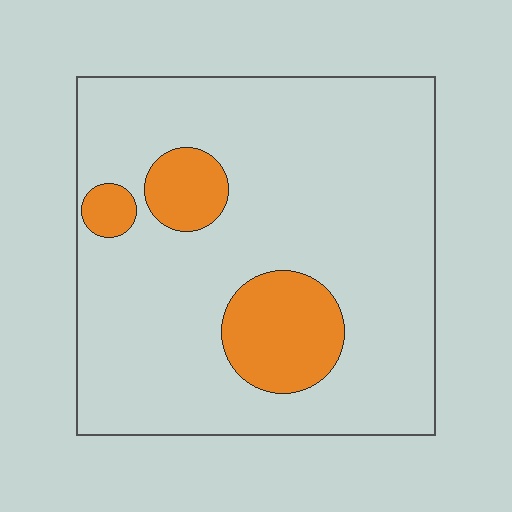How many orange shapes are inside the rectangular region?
3.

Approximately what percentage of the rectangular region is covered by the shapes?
Approximately 15%.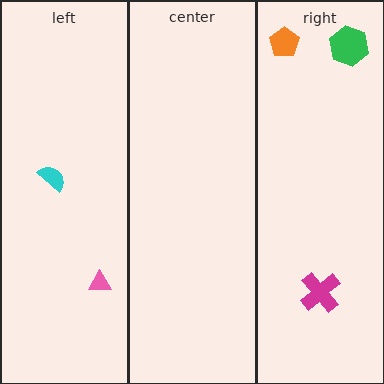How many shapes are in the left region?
2.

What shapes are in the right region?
The orange pentagon, the green hexagon, the magenta cross.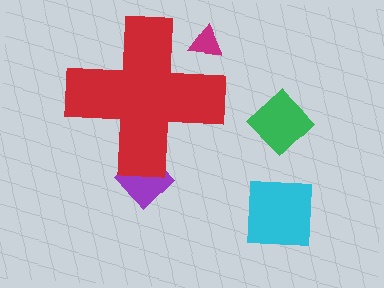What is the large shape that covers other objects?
A red cross.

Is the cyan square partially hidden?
No, the cyan square is fully visible.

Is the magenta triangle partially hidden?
Yes, the magenta triangle is partially hidden behind the red cross.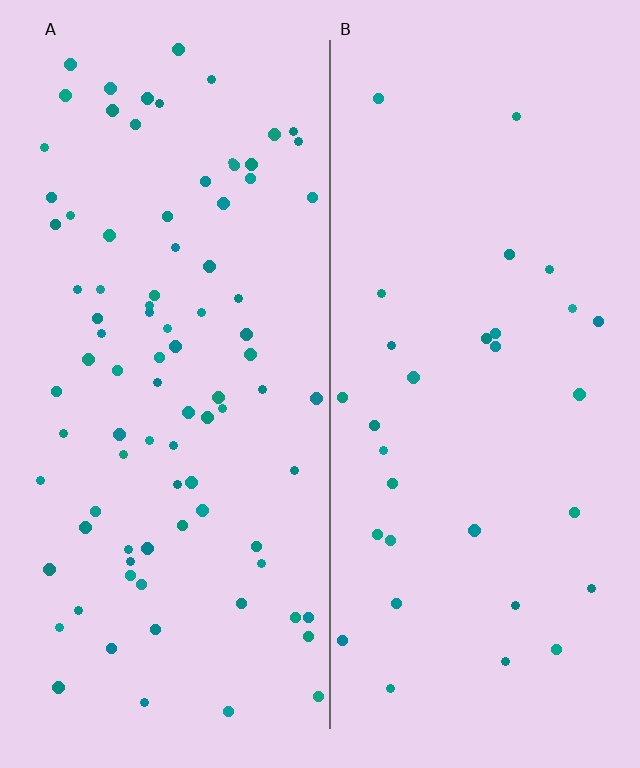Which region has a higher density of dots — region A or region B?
A (the left).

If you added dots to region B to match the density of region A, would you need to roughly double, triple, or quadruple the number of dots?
Approximately triple.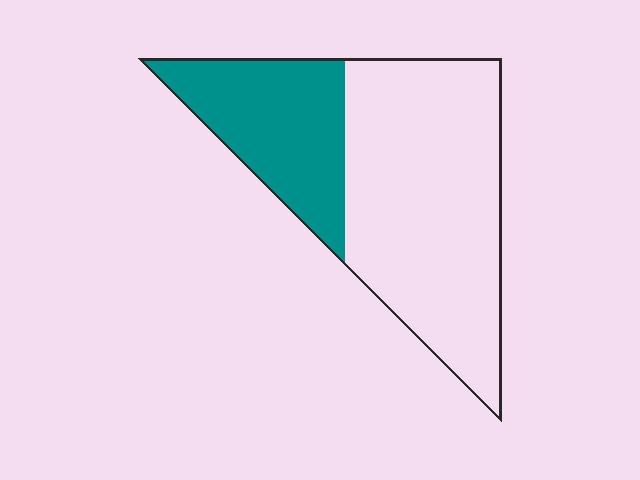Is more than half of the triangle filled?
No.